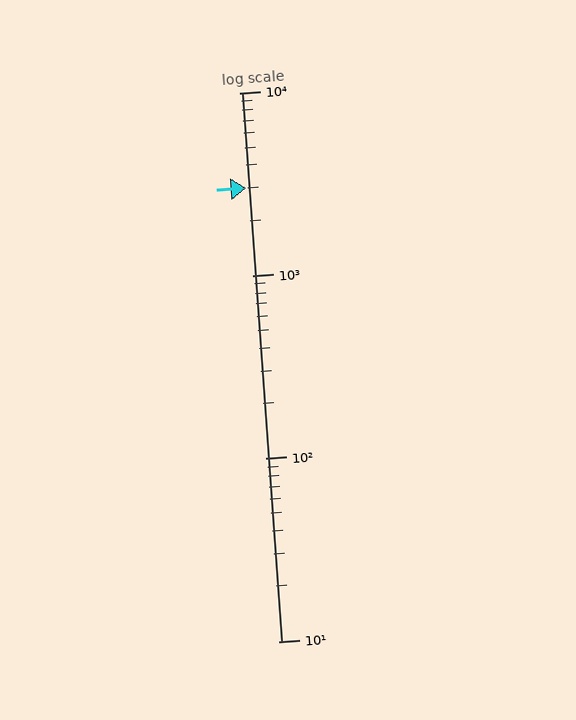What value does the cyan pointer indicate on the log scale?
The pointer indicates approximately 3000.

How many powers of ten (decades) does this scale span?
The scale spans 3 decades, from 10 to 10000.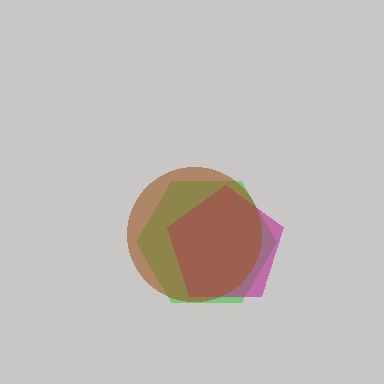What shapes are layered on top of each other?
The layered shapes are: a green hexagon, a magenta pentagon, a brown circle.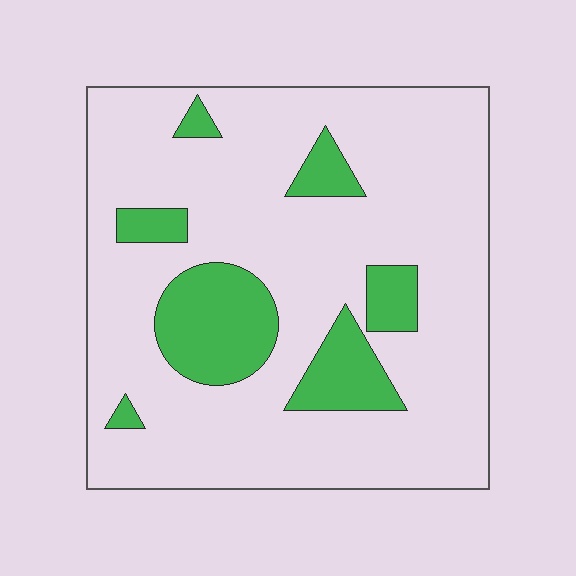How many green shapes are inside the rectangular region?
7.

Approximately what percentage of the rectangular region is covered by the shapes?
Approximately 20%.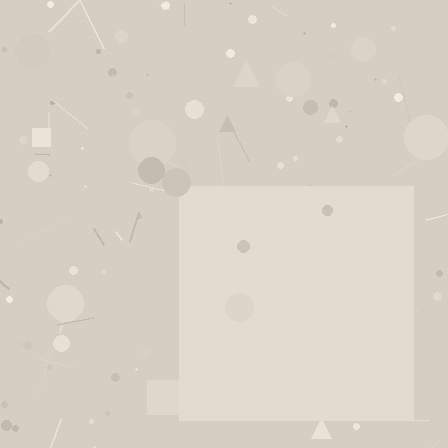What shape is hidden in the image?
A square is hidden in the image.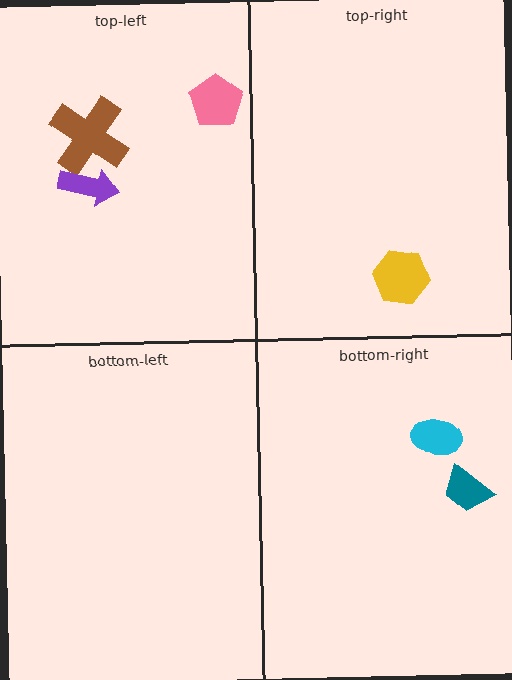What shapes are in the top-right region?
The yellow hexagon.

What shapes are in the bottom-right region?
The teal trapezoid, the cyan ellipse.